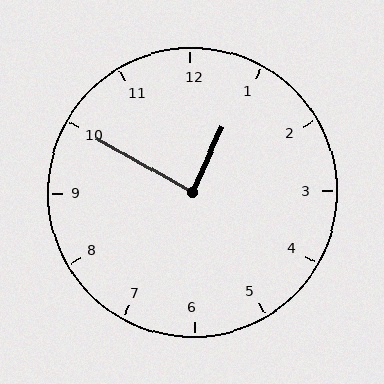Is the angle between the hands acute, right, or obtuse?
It is right.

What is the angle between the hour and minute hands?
Approximately 85 degrees.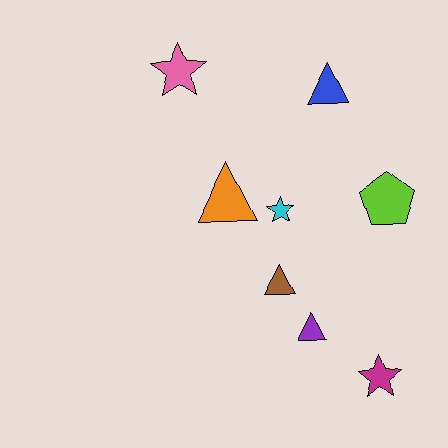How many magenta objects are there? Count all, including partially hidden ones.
There is 1 magenta object.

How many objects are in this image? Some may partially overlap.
There are 8 objects.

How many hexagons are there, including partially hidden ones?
There are no hexagons.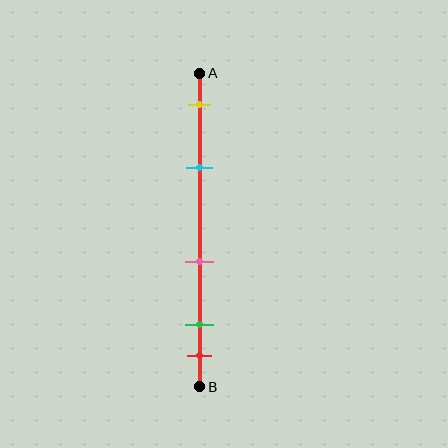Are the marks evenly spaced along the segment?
No, the marks are not evenly spaced.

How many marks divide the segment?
There are 5 marks dividing the segment.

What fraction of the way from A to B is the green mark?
The green mark is approximately 80% (0.8) of the way from A to B.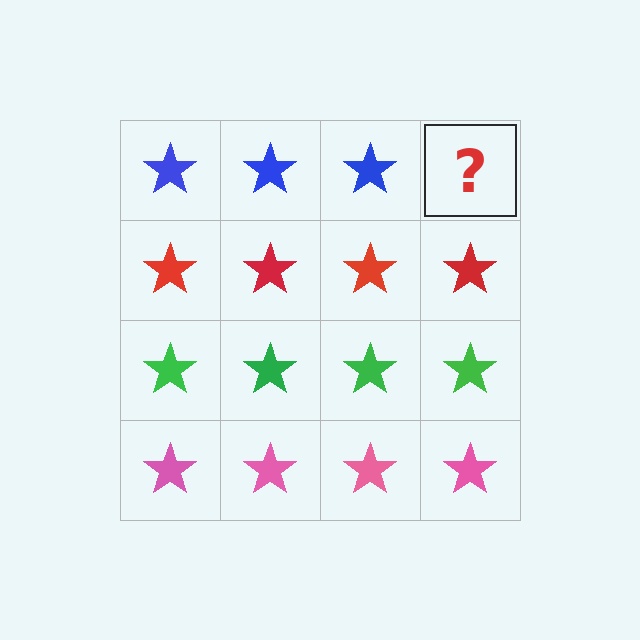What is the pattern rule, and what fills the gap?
The rule is that each row has a consistent color. The gap should be filled with a blue star.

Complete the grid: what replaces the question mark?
The question mark should be replaced with a blue star.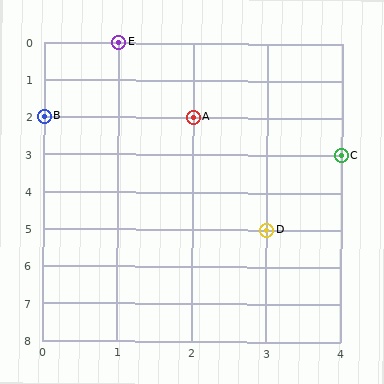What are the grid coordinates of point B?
Point B is at grid coordinates (0, 2).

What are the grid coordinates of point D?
Point D is at grid coordinates (3, 5).